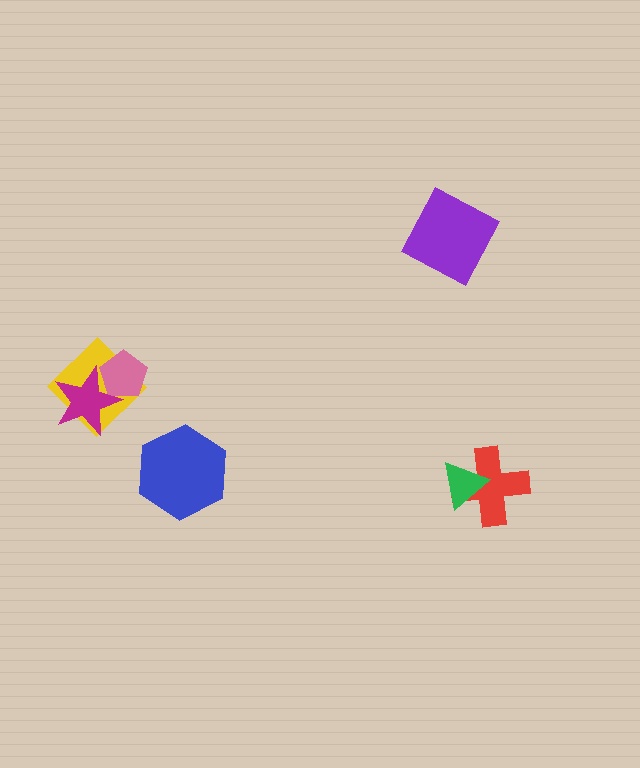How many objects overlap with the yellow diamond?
2 objects overlap with the yellow diamond.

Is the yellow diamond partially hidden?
Yes, it is partially covered by another shape.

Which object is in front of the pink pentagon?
The magenta star is in front of the pink pentagon.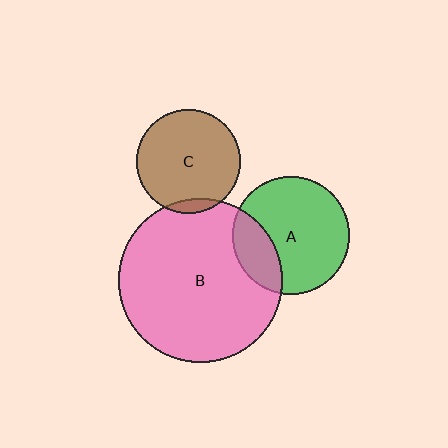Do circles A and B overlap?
Yes.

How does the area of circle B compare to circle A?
Approximately 2.0 times.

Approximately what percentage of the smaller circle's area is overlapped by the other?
Approximately 25%.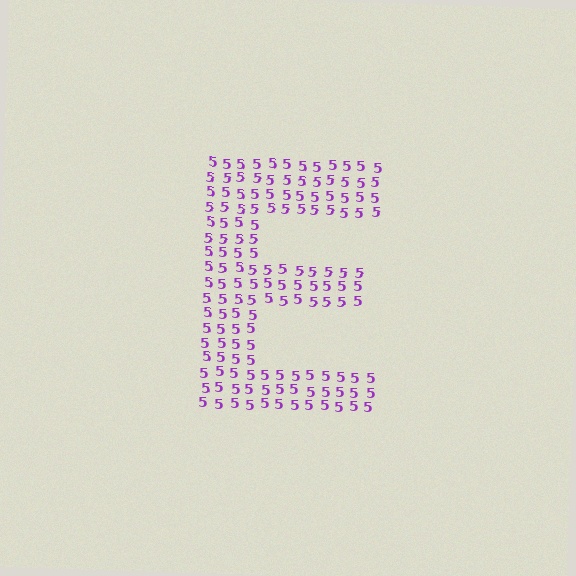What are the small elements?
The small elements are digit 5's.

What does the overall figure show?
The overall figure shows the letter E.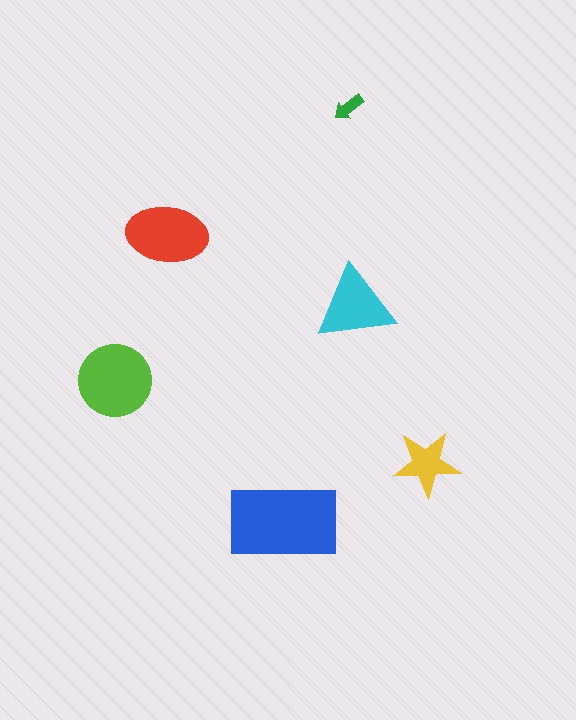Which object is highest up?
The green arrow is topmost.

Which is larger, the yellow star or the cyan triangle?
The cyan triangle.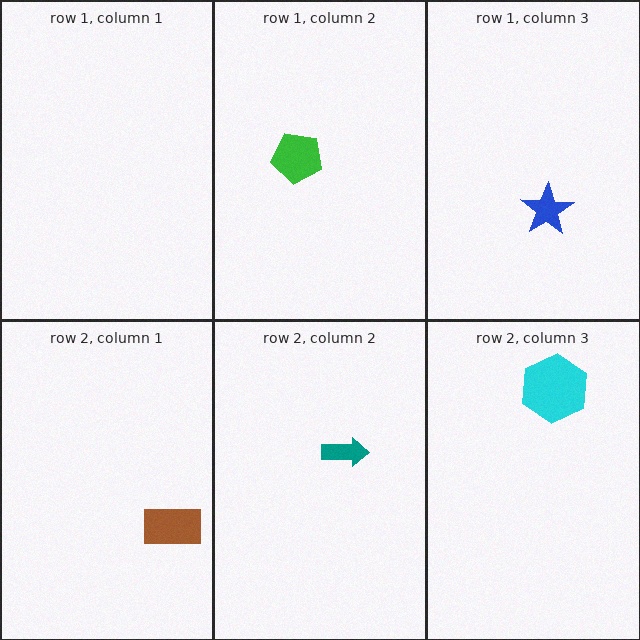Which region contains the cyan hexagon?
The row 2, column 3 region.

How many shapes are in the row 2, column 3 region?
1.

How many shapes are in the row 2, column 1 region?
1.